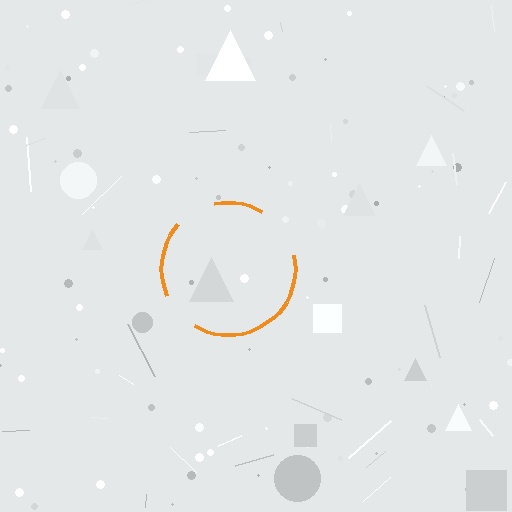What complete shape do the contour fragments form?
The contour fragments form a circle.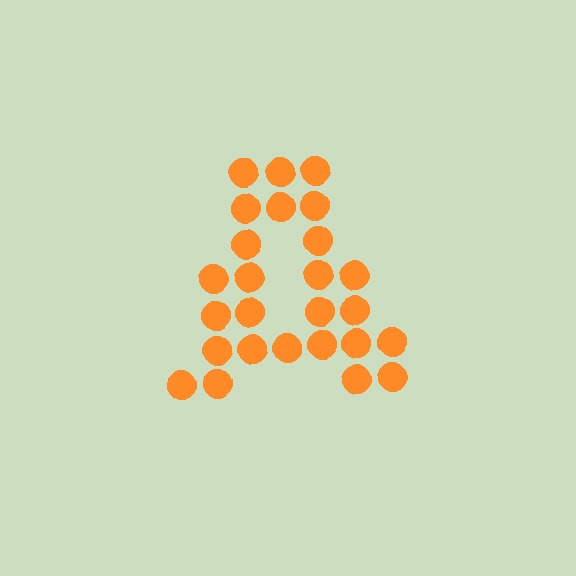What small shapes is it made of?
It is made of small circles.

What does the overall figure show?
The overall figure shows the letter A.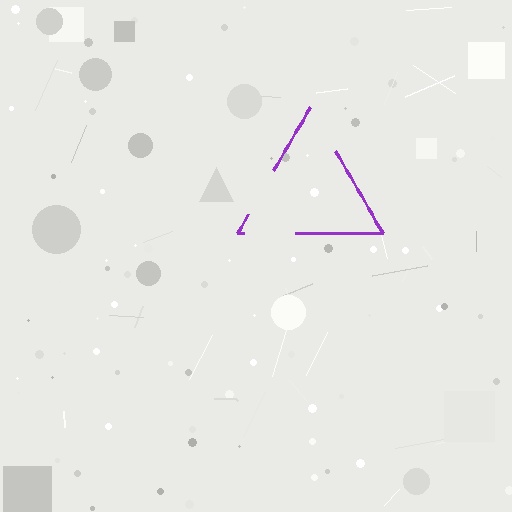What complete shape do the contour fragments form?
The contour fragments form a triangle.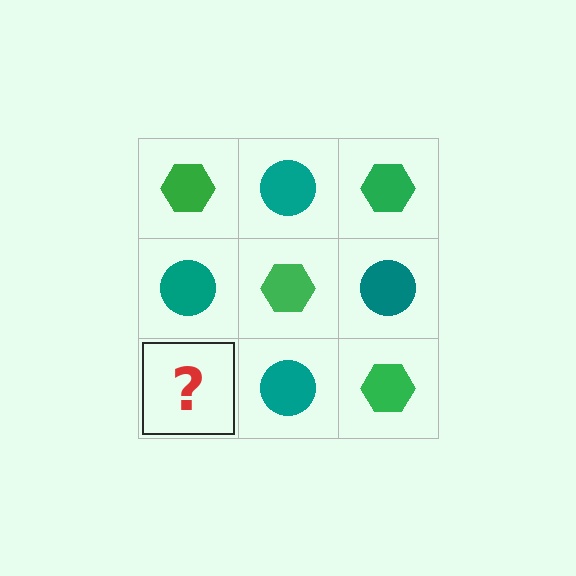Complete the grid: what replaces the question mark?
The question mark should be replaced with a green hexagon.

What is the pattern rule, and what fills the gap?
The rule is that it alternates green hexagon and teal circle in a checkerboard pattern. The gap should be filled with a green hexagon.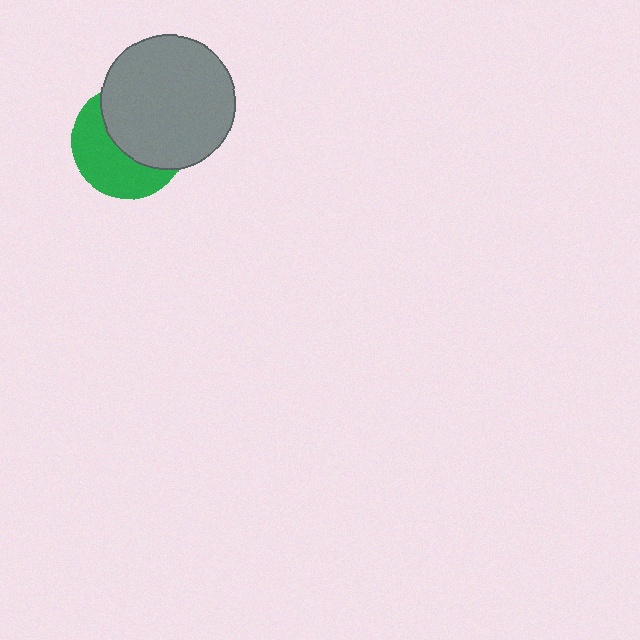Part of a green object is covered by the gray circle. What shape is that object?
It is a circle.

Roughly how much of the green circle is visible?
About half of it is visible (roughly 47%).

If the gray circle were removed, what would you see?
You would see the complete green circle.